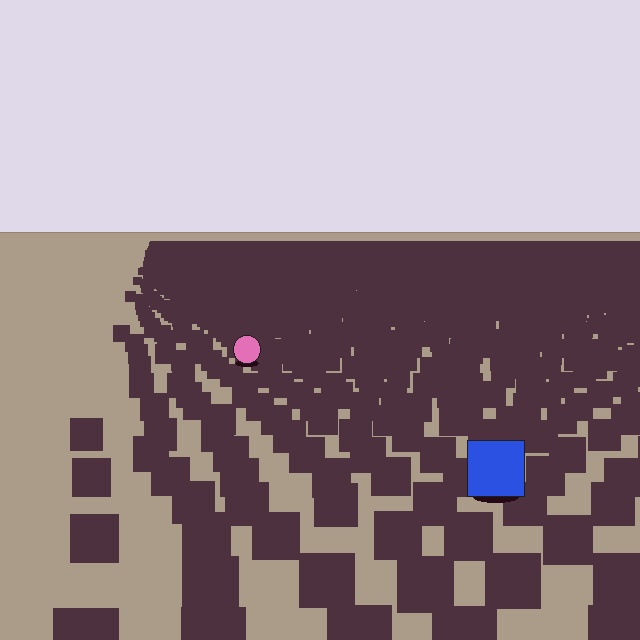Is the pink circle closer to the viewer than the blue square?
No. The blue square is closer — you can tell from the texture gradient: the ground texture is coarser near it.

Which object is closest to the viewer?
The blue square is closest. The texture marks near it are larger and more spread out.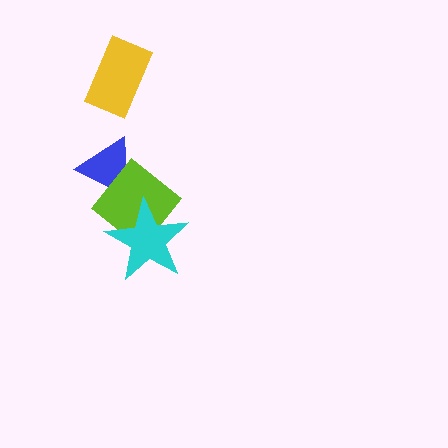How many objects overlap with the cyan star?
1 object overlaps with the cyan star.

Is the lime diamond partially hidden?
Yes, it is partially covered by another shape.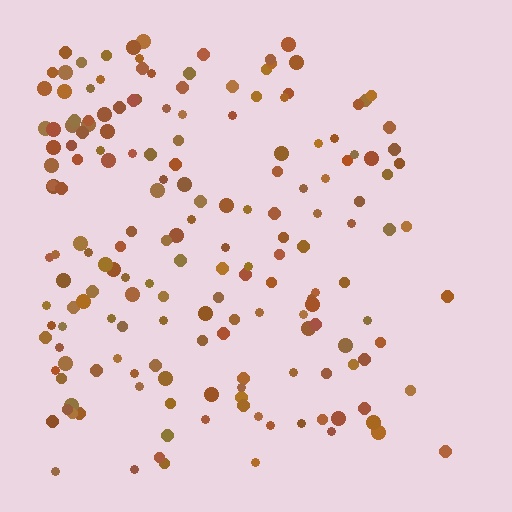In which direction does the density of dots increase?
From right to left, with the left side densest.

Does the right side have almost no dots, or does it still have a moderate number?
Still a moderate number, just noticeably fewer than the left.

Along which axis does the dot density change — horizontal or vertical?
Horizontal.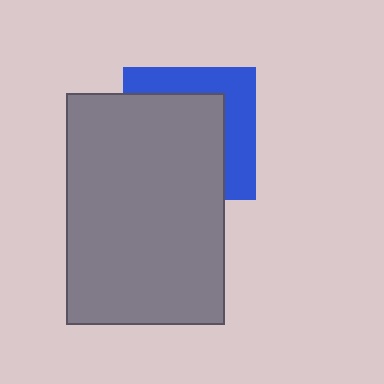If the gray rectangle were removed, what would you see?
You would see the complete blue square.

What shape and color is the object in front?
The object in front is a gray rectangle.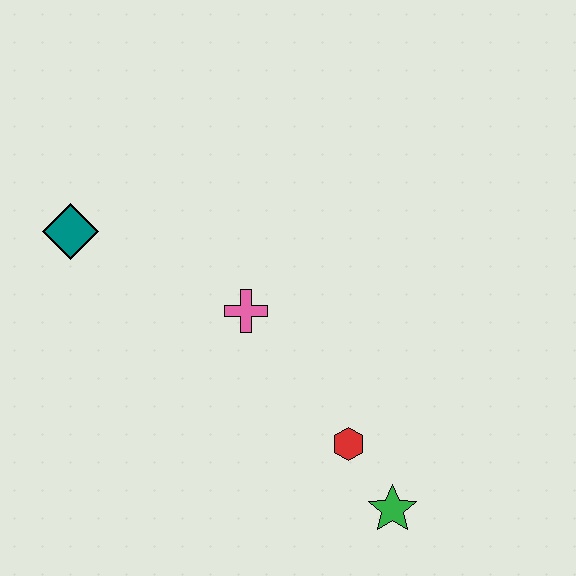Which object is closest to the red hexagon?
The green star is closest to the red hexagon.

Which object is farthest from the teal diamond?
The green star is farthest from the teal diamond.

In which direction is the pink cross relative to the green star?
The pink cross is above the green star.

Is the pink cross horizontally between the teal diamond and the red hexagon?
Yes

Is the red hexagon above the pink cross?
No